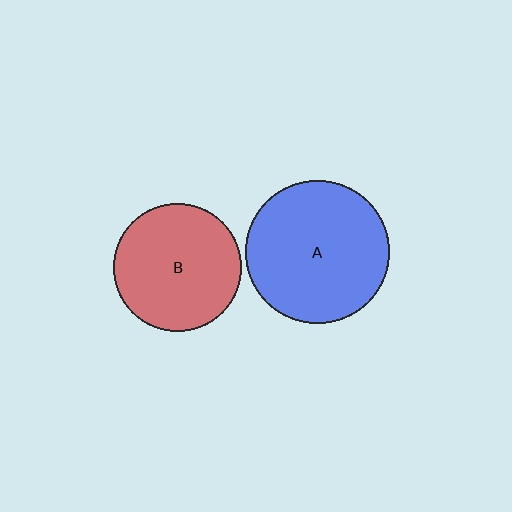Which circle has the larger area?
Circle A (blue).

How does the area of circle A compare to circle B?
Approximately 1.3 times.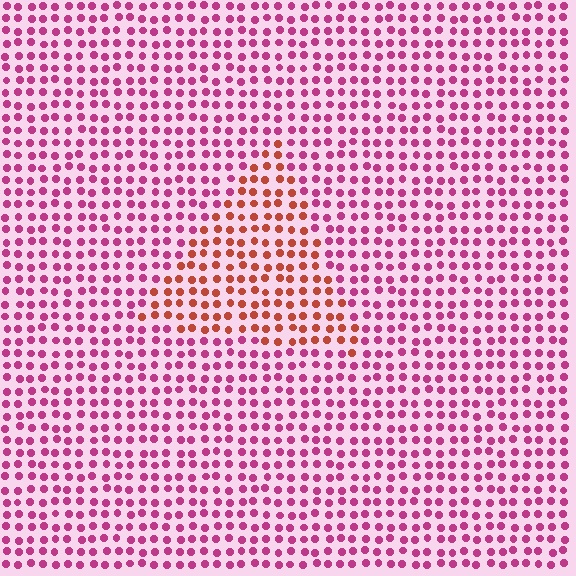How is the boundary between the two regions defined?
The boundary is defined purely by a slight shift in hue (about 43 degrees). Spacing, size, and orientation are identical on both sides.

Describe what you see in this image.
The image is filled with small magenta elements in a uniform arrangement. A triangle-shaped region is visible where the elements are tinted to a slightly different hue, forming a subtle color boundary.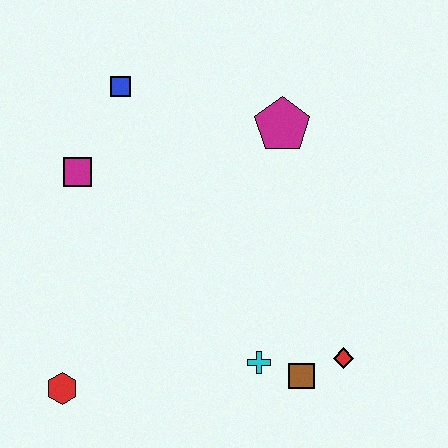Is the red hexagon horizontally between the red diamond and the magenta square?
No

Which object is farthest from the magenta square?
The red diamond is farthest from the magenta square.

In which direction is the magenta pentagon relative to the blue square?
The magenta pentagon is to the right of the blue square.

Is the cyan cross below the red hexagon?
No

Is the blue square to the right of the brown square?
No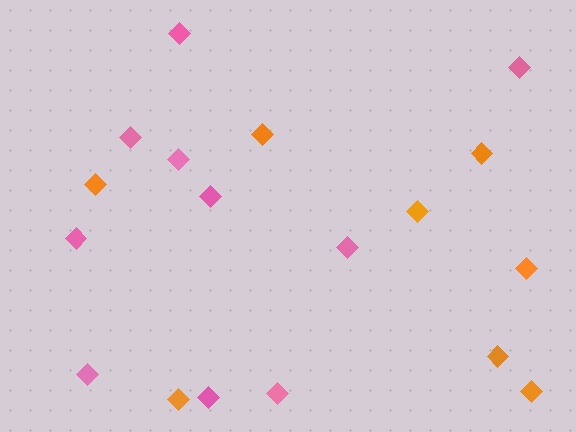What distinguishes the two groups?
There are 2 groups: one group of orange diamonds (8) and one group of pink diamonds (10).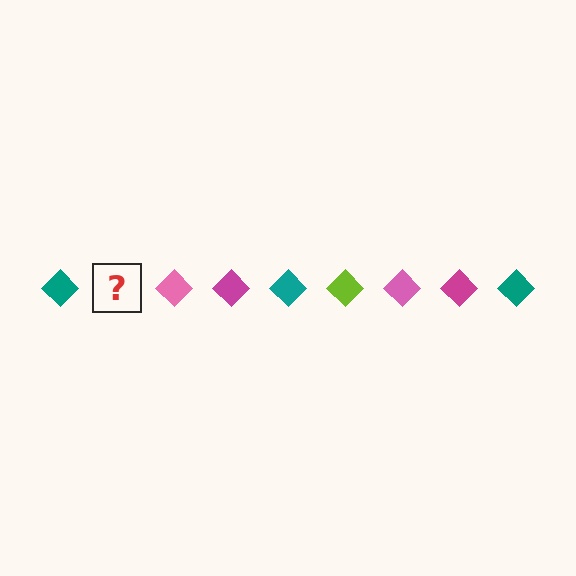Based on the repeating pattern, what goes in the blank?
The blank should be a lime diamond.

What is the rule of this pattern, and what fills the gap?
The rule is that the pattern cycles through teal, lime, pink, magenta diamonds. The gap should be filled with a lime diamond.